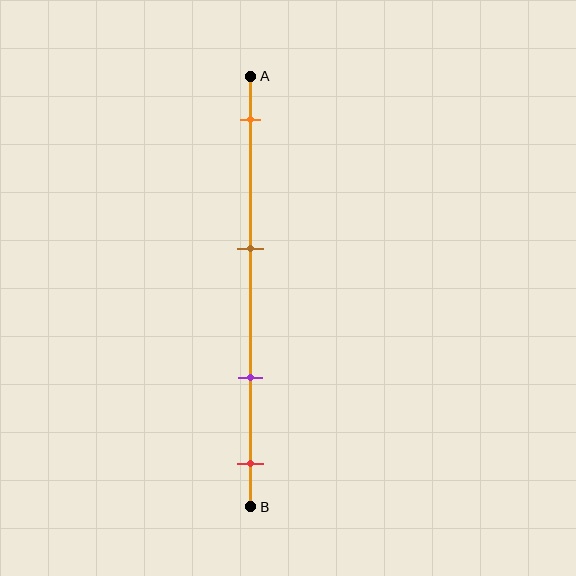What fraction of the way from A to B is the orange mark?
The orange mark is approximately 10% (0.1) of the way from A to B.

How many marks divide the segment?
There are 4 marks dividing the segment.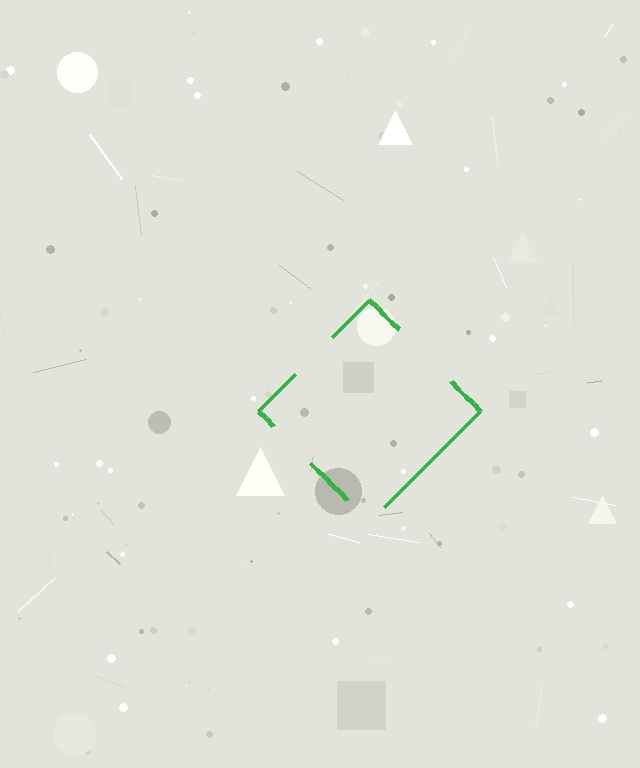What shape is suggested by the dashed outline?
The dashed outline suggests a diamond.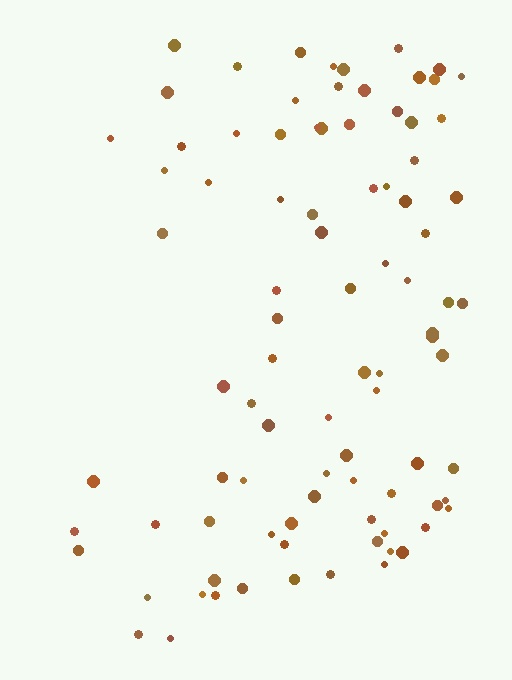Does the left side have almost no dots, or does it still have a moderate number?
Still a moderate number, just noticeably fewer than the right.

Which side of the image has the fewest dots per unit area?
The left.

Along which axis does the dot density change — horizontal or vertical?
Horizontal.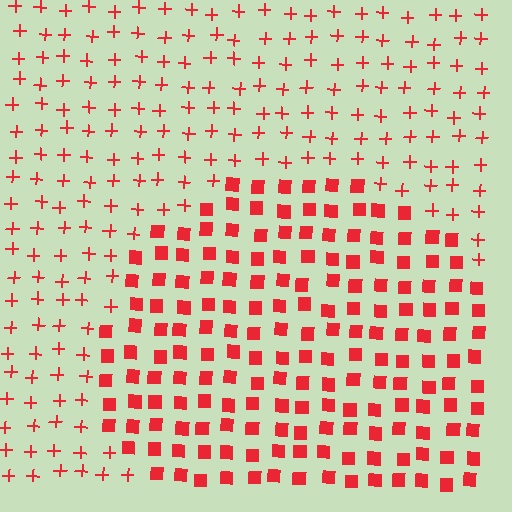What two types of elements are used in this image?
The image uses squares inside the circle region and plus signs outside it.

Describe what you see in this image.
The image is filled with small red elements arranged in a uniform grid. A circle-shaped region contains squares, while the surrounding area contains plus signs. The boundary is defined purely by the change in element shape.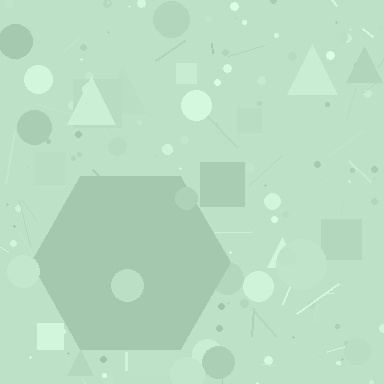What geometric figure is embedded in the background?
A hexagon is embedded in the background.